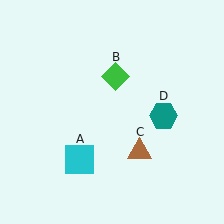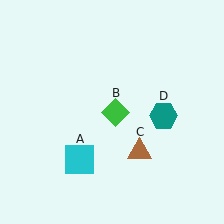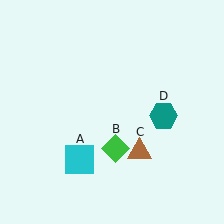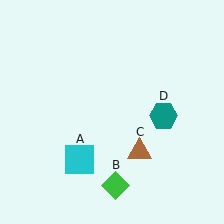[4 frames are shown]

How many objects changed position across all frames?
1 object changed position: green diamond (object B).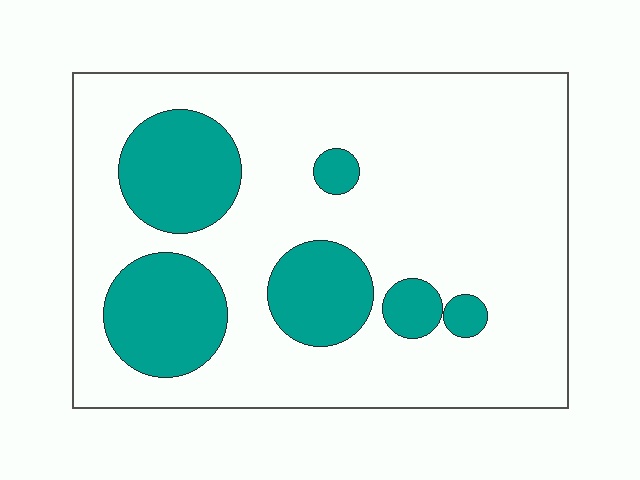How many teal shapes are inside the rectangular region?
6.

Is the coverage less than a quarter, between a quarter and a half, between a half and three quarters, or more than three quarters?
Less than a quarter.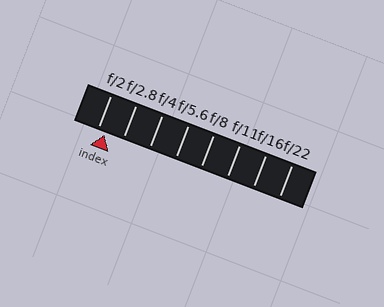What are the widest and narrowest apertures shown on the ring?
The widest aperture shown is f/2 and the narrowest is f/22.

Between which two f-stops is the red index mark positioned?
The index mark is between f/2 and f/2.8.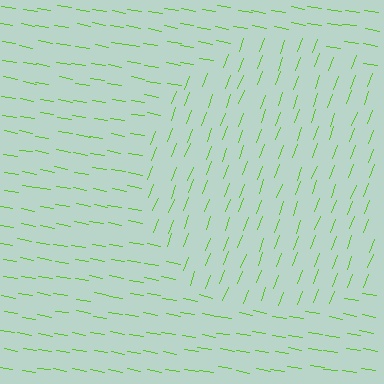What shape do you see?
I see a circle.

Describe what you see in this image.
The image is filled with small lime line segments. A circle region in the image has lines oriented differently from the surrounding lines, creating a visible texture boundary.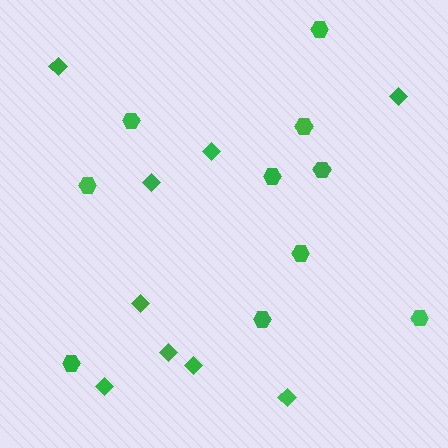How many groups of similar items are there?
There are 2 groups: one group of diamonds (9) and one group of hexagons (10).